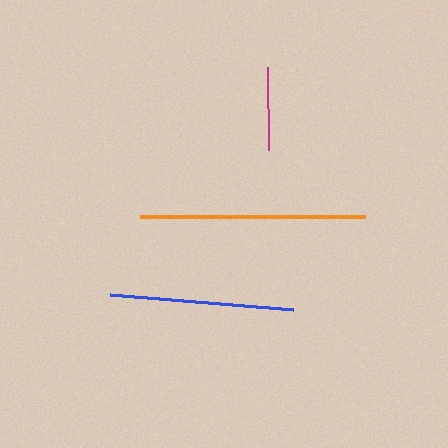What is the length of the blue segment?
The blue segment is approximately 184 pixels long.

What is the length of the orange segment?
The orange segment is approximately 225 pixels long.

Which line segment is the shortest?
The magenta line is the shortest at approximately 82 pixels.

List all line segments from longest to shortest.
From longest to shortest: orange, blue, magenta.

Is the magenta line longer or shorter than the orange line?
The orange line is longer than the magenta line.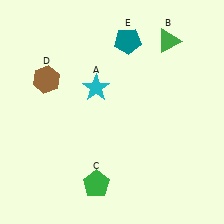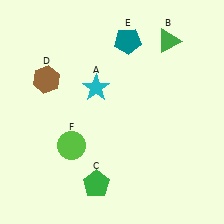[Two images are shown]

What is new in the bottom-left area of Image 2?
A lime circle (F) was added in the bottom-left area of Image 2.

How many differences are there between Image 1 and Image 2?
There is 1 difference between the two images.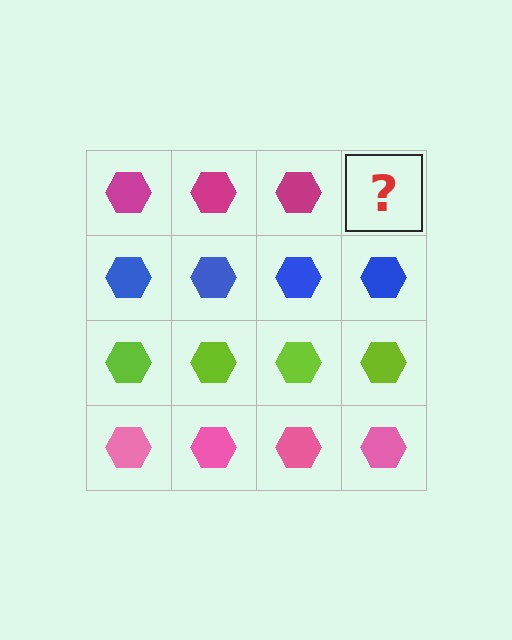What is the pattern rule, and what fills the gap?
The rule is that each row has a consistent color. The gap should be filled with a magenta hexagon.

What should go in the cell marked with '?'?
The missing cell should contain a magenta hexagon.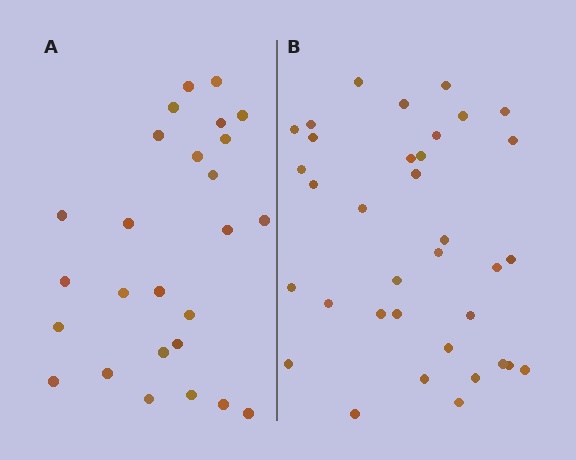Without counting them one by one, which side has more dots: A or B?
Region B (the right region) has more dots.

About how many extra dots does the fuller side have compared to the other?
Region B has roughly 8 or so more dots than region A.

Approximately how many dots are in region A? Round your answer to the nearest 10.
About 30 dots. (The exact count is 26, which rounds to 30.)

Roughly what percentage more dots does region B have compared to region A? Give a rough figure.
About 35% more.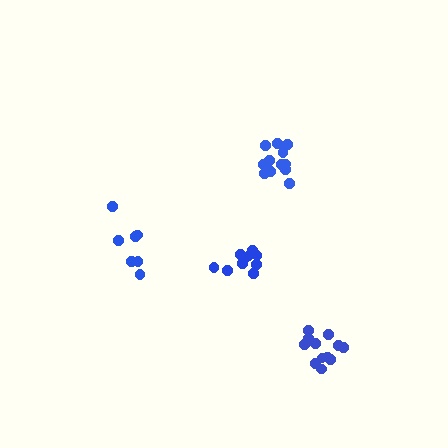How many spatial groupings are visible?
There are 4 spatial groupings.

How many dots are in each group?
Group 1: 12 dots, Group 2: 10 dots, Group 3: 7 dots, Group 4: 12 dots (41 total).